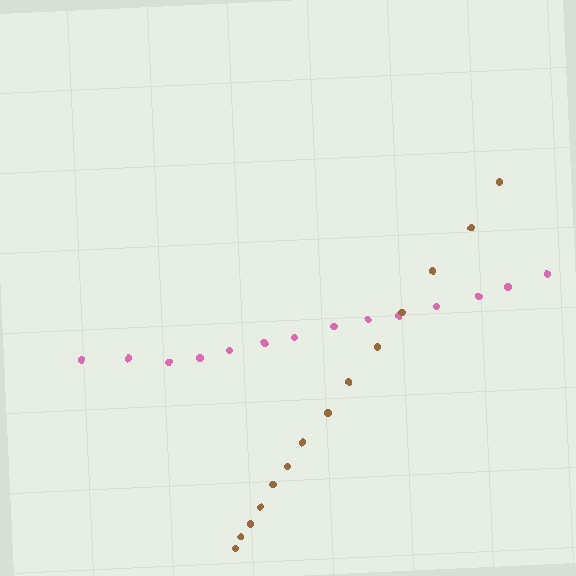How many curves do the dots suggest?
There are 2 distinct paths.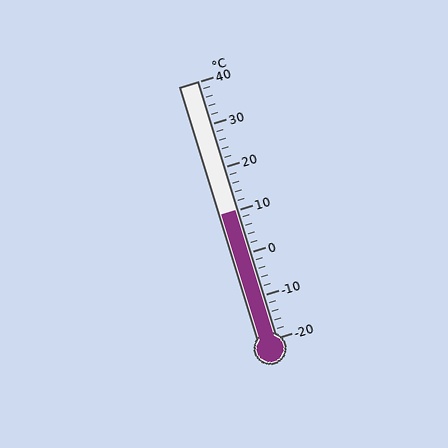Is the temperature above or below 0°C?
The temperature is above 0°C.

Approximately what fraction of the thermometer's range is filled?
The thermometer is filled to approximately 50% of its range.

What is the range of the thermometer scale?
The thermometer scale ranges from -20°C to 40°C.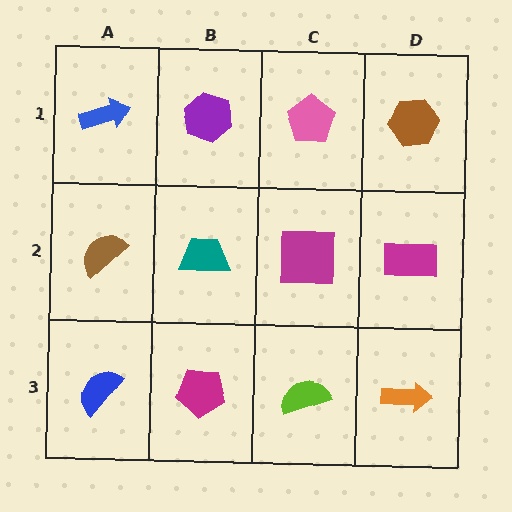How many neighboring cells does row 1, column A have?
2.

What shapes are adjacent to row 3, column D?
A magenta rectangle (row 2, column D), a lime semicircle (row 3, column C).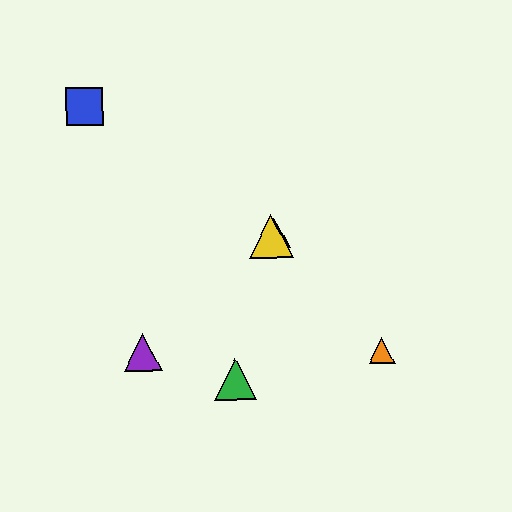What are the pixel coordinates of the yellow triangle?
The yellow triangle is at (271, 236).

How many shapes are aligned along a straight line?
3 shapes (the red triangle, the yellow triangle, the purple triangle) are aligned along a straight line.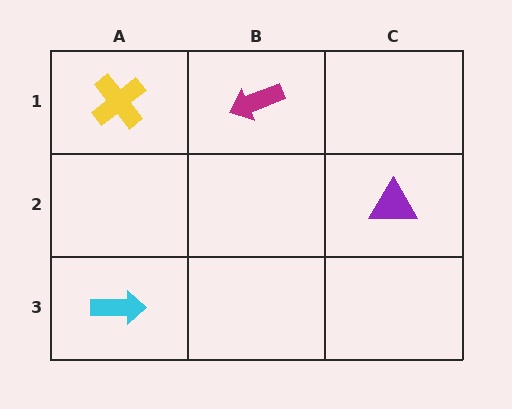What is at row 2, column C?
A purple triangle.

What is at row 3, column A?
A cyan arrow.